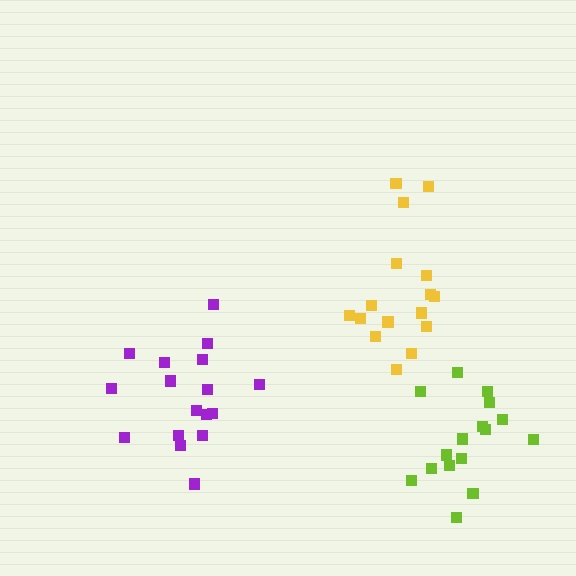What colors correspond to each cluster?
The clusters are colored: purple, yellow, lime.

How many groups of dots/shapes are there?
There are 3 groups.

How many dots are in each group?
Group 1: 17 dots, Group 2: 16 dots, Group 3: 16 dots (49 total).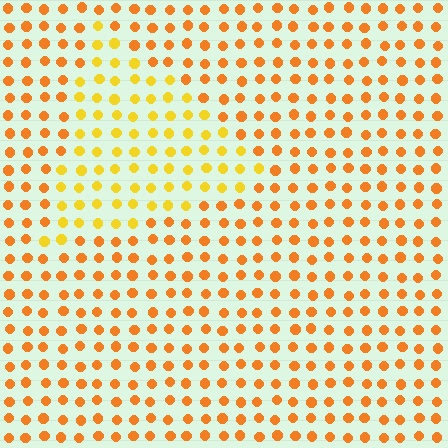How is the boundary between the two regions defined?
The boundary is defined purely by a slight shift in hue (about 25 degrees). Spacing, size, and orientation are identical on both sides.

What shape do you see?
I see a triangle.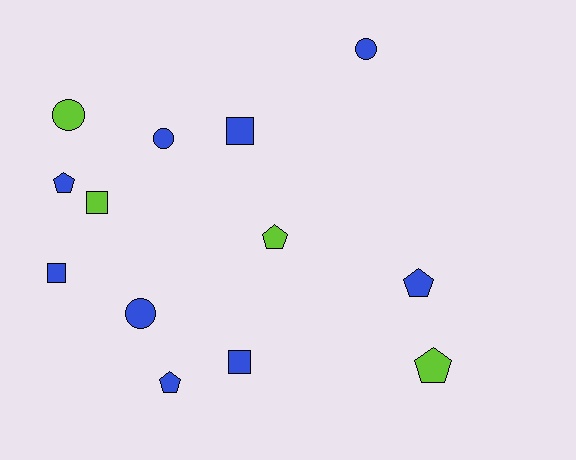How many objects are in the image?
There are 13 objects.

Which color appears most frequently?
Blue, with 9 objects.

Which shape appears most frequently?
Pentagon, with 5 objects.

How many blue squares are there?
There are 3 blue squares.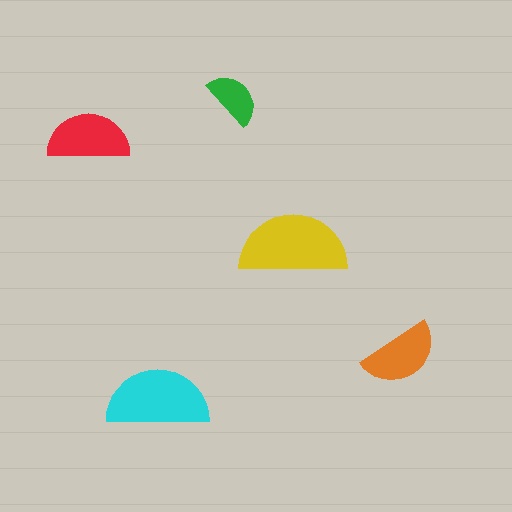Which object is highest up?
The green semicircle is topmost.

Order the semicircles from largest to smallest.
the yellow one, the cyan one, the red one, the orange one, the green one.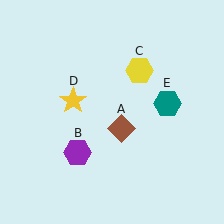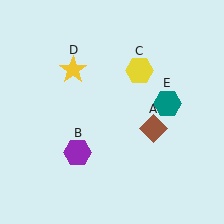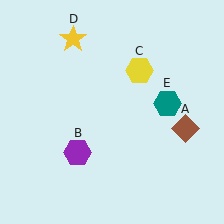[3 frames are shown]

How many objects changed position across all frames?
2 objects changed position: brown diamond (object A), yellow star (object D).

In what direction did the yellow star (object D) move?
The yellow star (object D) moved up.